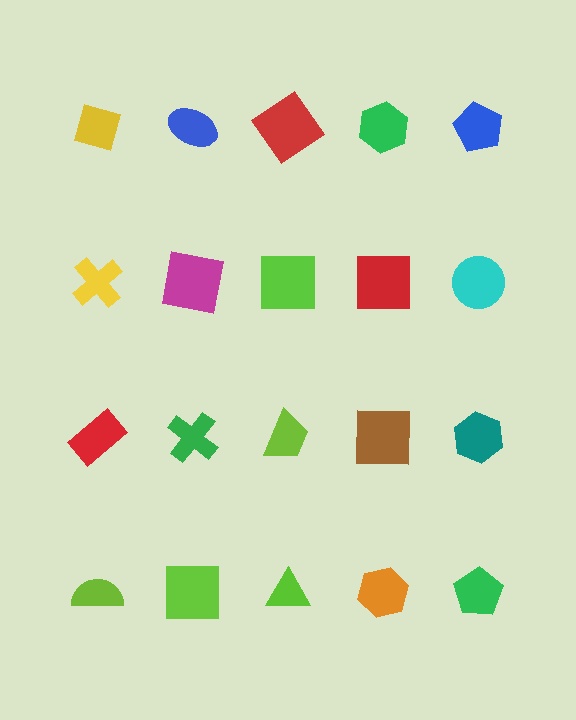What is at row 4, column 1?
A lime semicircle.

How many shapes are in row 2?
5 shapes.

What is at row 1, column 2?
A blue ellipse.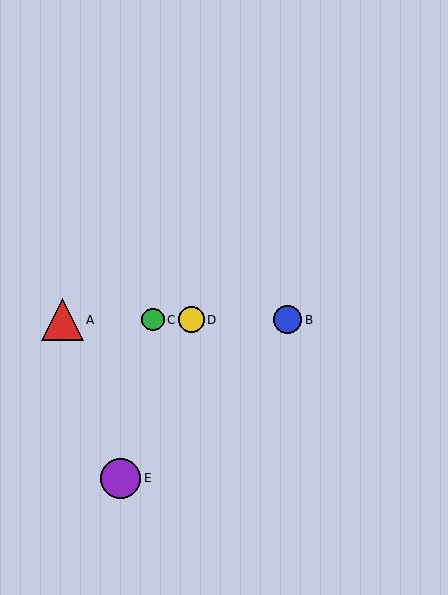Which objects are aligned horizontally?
Objects A, B, C, D are aligned horizontally.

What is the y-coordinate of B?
Object B is at y≈320.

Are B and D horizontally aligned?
Yes, both are at y≈320.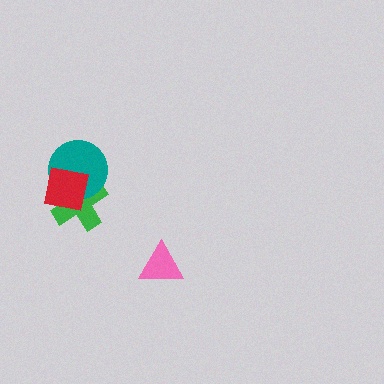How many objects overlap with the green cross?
2 objects overlap with the green cross.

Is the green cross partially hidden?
Yes, it is partially covered by another shape.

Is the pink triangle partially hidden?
No, no other shape covers it.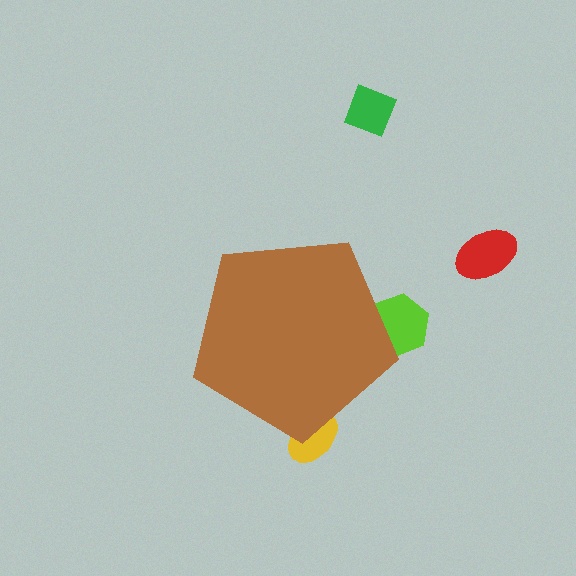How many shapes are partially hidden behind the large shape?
2 shapes are partially hidden.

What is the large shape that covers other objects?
A brown pentagon.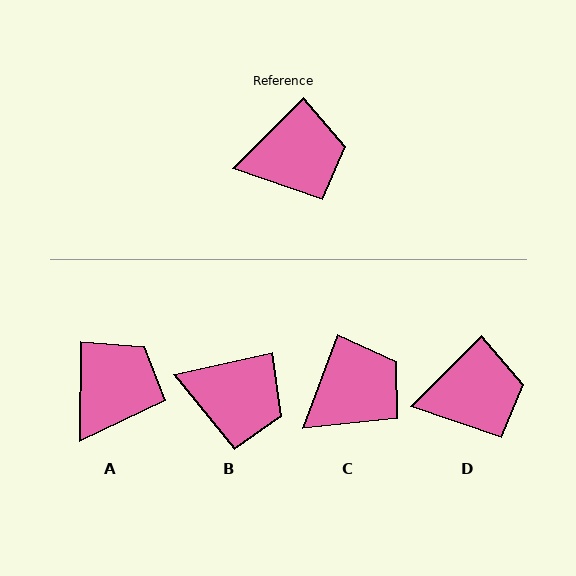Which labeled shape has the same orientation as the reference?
D.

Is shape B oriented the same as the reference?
No, it is off by about 33 degrees.